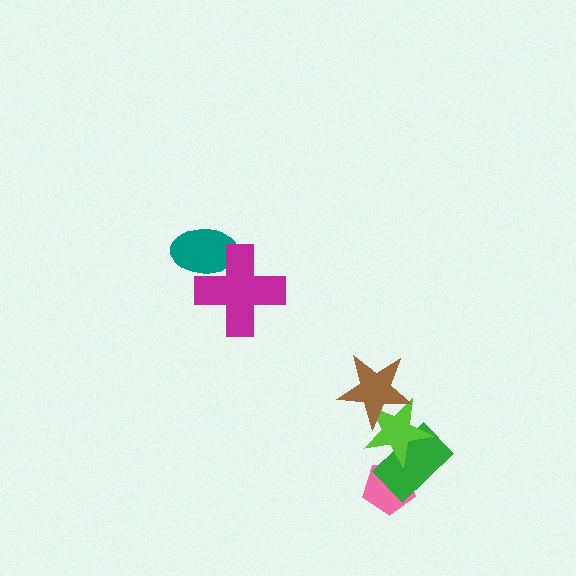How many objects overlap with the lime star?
3 objects overlap with the lime star.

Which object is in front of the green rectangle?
The lime star is in front of the green rectangle.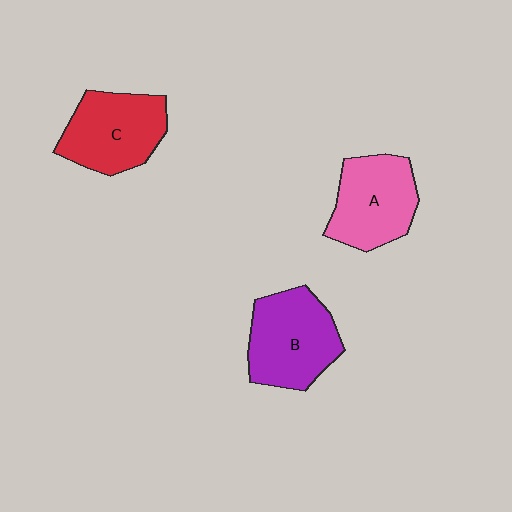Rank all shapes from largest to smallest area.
From largest to smallest: B (purple), C (red), A (pink).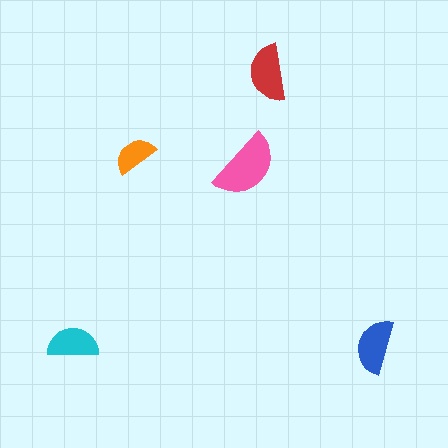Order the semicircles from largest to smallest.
the pink one, the red one, the blue one, the cyan one, the orange one.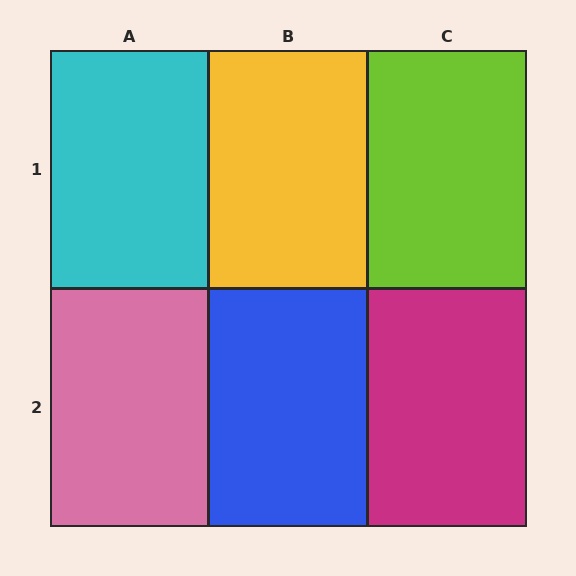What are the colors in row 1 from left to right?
Cyan, yellow, lime.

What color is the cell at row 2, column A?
Pink.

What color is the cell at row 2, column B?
Blue.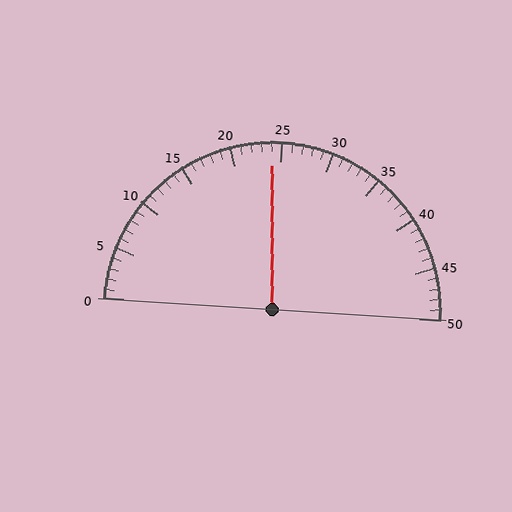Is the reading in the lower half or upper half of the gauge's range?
The reading is in the lower half of the range (0 to 50).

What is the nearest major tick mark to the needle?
The nearest major tick mark is 25.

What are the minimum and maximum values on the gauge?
The gauge ranges from 0 to 50.